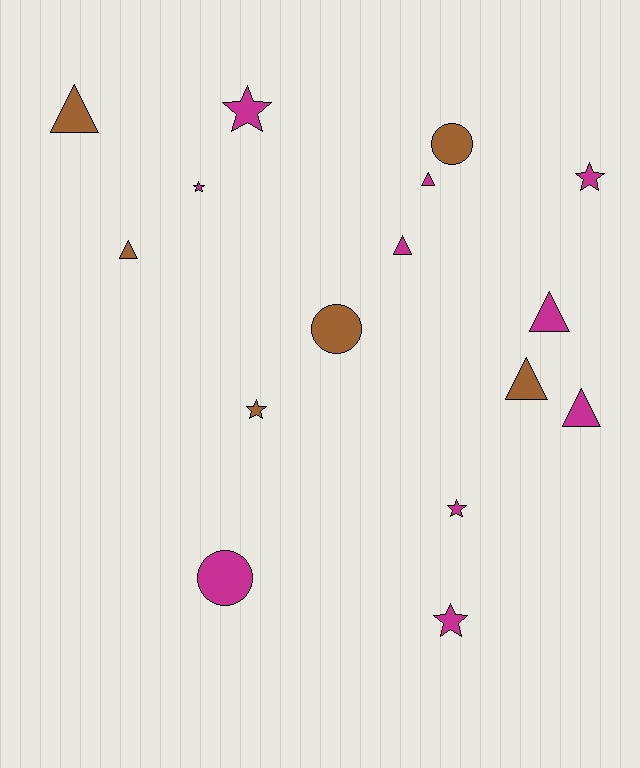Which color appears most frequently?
Magenta, with 10 objects.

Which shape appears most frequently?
Triangle, with 7 objects.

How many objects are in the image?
There are 16 objects.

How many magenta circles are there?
There is 1 magenta circle.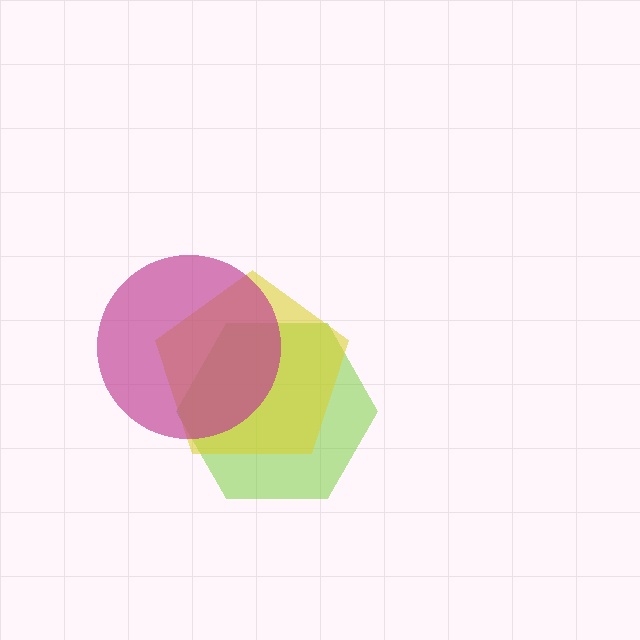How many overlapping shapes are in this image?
There are 3 overlapping shapes in the image.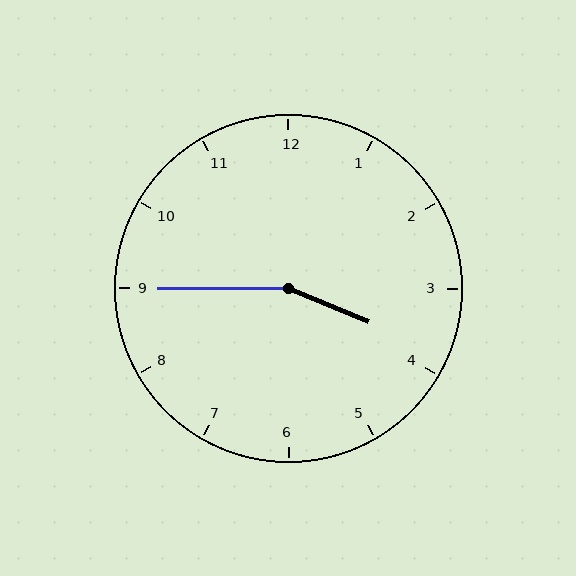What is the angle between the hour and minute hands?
Approximately 158 degrees.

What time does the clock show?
3:45.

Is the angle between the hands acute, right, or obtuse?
It is obtuse.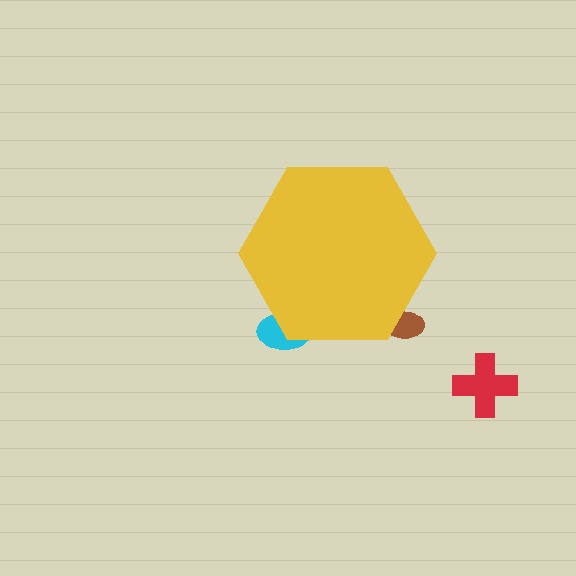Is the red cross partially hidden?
No, the red cross is fully visible.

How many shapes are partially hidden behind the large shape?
2 shapes are partially hidden.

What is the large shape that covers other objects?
A yellow hexagon.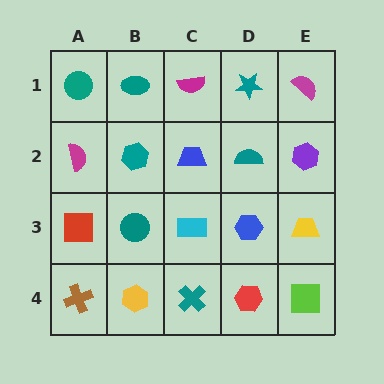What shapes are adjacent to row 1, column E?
A purple hexagon (row 2, column E), a teal star (row 1, column D).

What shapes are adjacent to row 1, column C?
A blue trapezoid (row 2, column C), a teal ellipse (row 1, column B), a teal star (row 1, column D).